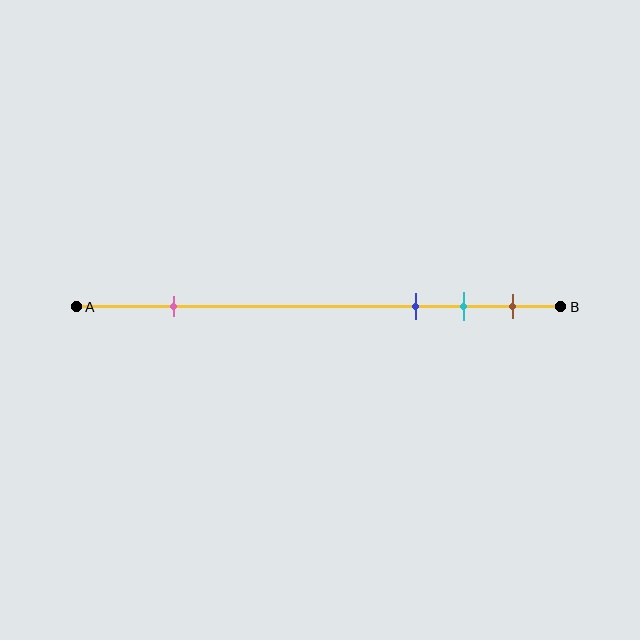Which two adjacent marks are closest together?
The cyan and brown marks are the closest adjacent pair.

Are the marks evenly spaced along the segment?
No, the marks are not evenly spaced.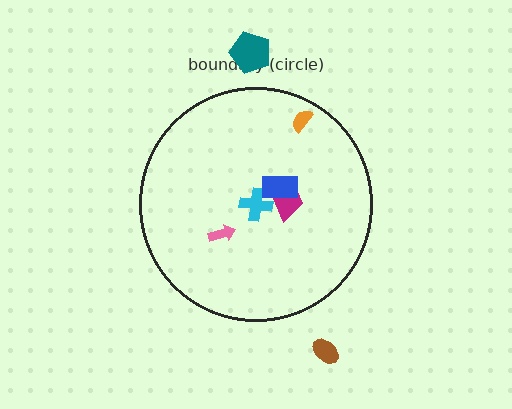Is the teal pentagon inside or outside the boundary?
Outside.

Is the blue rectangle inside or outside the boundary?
Inside.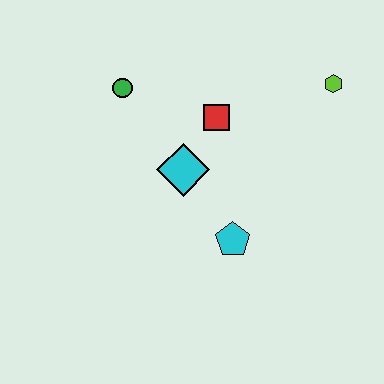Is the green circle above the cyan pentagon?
Yes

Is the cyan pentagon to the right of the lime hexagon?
No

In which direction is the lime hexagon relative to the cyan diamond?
The lime hexagon is to the right of the cyan diamond.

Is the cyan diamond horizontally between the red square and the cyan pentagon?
No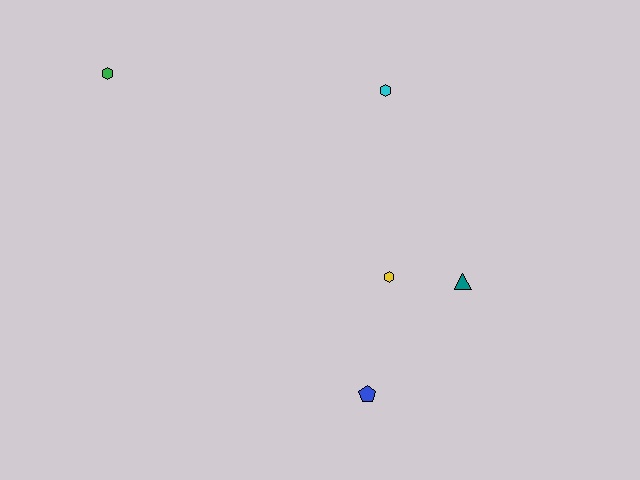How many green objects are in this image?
There is 1 green object.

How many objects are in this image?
There are 5 objects.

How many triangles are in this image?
There is 1 triangle.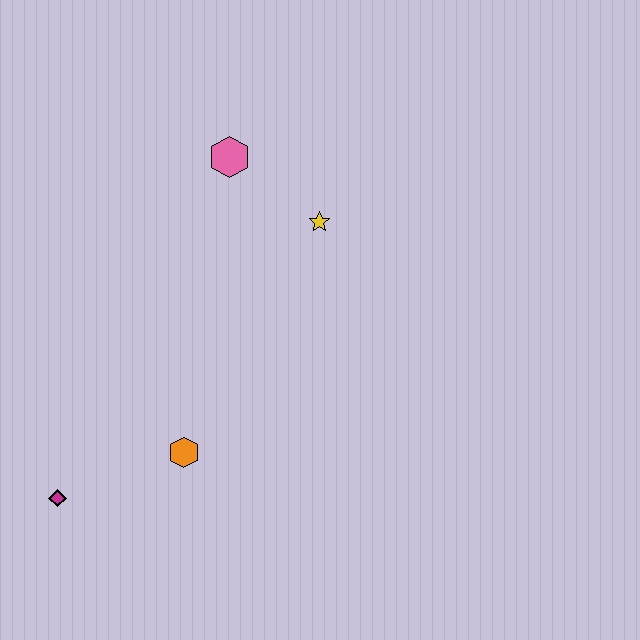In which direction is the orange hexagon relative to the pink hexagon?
The orange hexagon is below the pink hexagon.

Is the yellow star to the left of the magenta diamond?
No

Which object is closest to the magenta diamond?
The orange hexagon is closest to the magenta diamond.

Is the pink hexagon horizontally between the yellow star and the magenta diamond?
Yes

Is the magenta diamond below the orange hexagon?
Yes